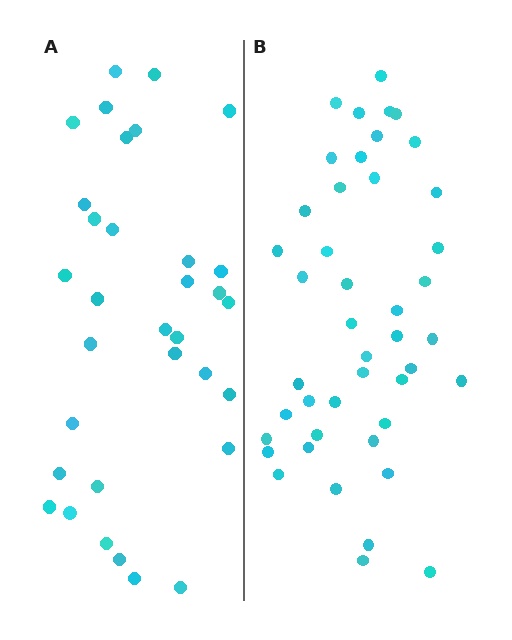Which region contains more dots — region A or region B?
Region B (the right region) has more dots.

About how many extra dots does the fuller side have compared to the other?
Region B has roughly 12 or so more dots than region A.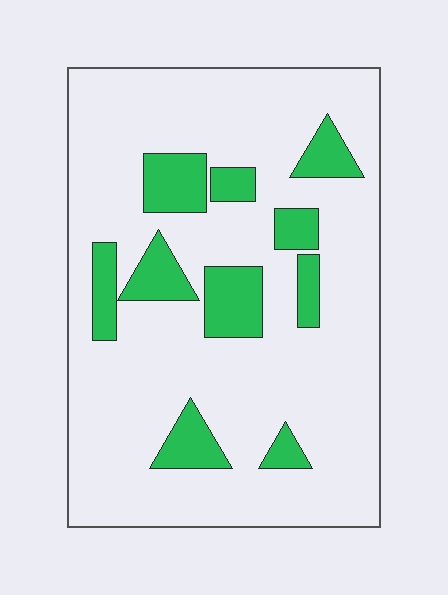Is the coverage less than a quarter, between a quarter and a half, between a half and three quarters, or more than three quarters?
Less than a quarter.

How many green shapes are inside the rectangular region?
10.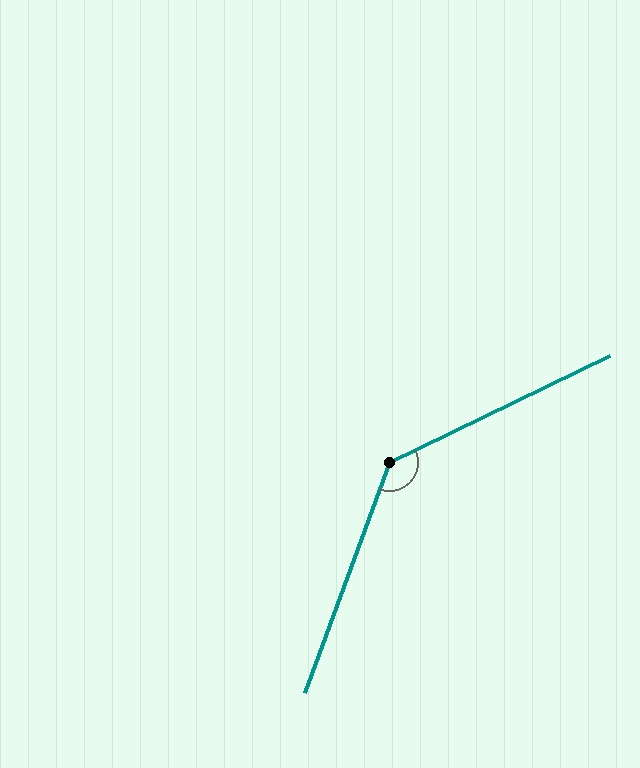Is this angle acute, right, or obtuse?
It is obtuse.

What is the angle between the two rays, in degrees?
Approximately 136 degrees.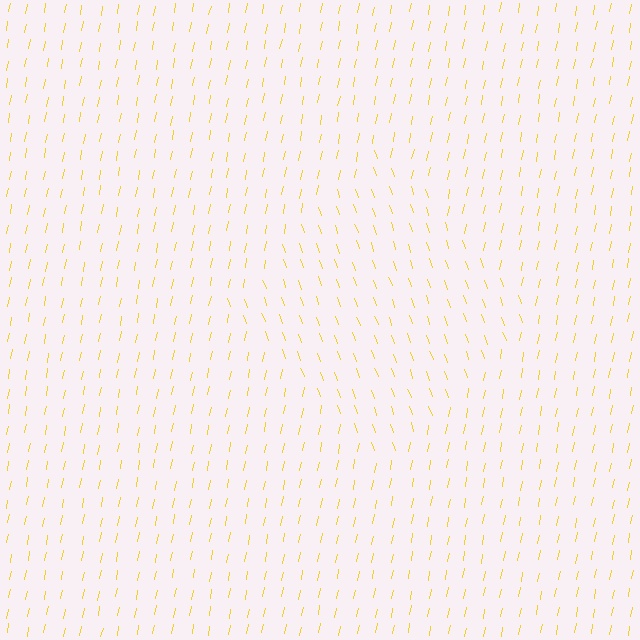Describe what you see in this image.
The image is filled with small yellow line segments. A diamond region in the image has lines oriented differently from the surrounding lines, creating a visible texture boundary.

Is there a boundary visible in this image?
Yes, there is a texture boundary formed by a change in line orientation.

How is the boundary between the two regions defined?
The boundary is defined purely by a change in line orientation (approximately 30 degrees difference). All lines are the same color and thickness.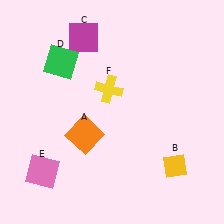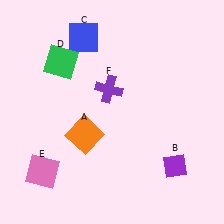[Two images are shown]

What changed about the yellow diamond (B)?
In Image 1, B is yellow. In Image 2, it changed to purple.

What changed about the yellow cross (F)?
In Image 1, F is yellow. In Image 2, it changed to purple.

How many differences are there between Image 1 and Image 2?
There are 3 differences between the two images.